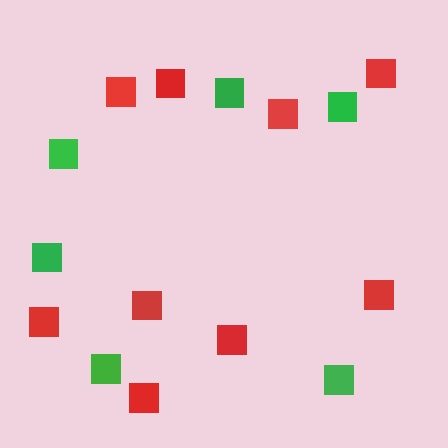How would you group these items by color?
There are 2 groups: one group of red squares (9) and one group of green squares (6).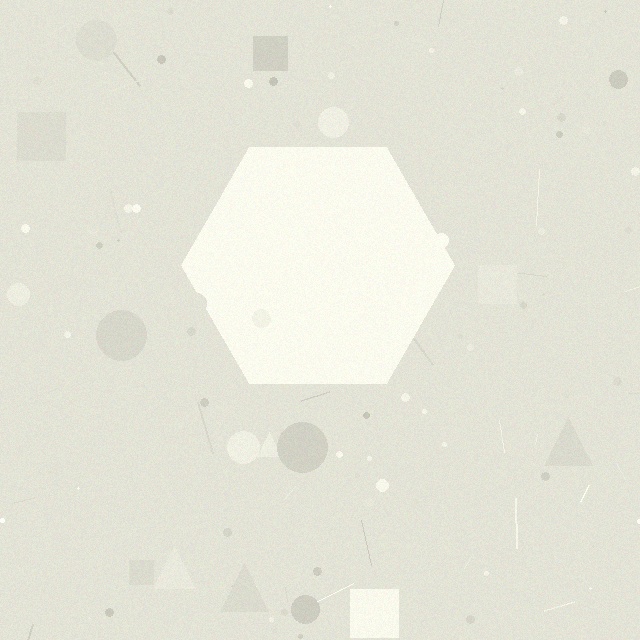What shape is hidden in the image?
A hexagon is hidden in the image.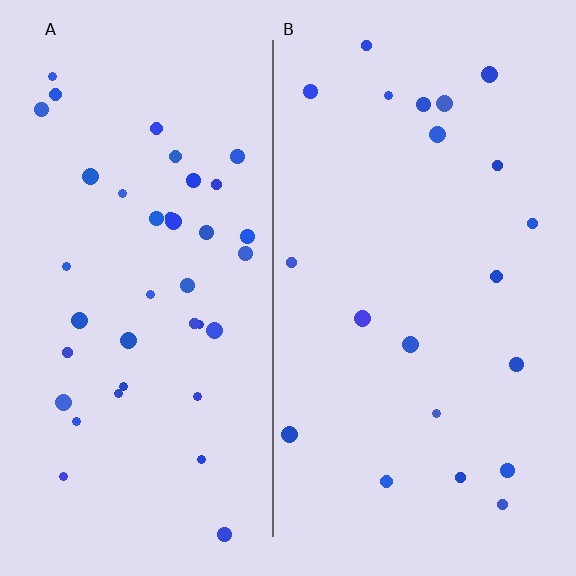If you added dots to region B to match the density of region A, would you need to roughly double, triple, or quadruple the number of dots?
Approximately double.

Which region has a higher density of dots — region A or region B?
A (the left).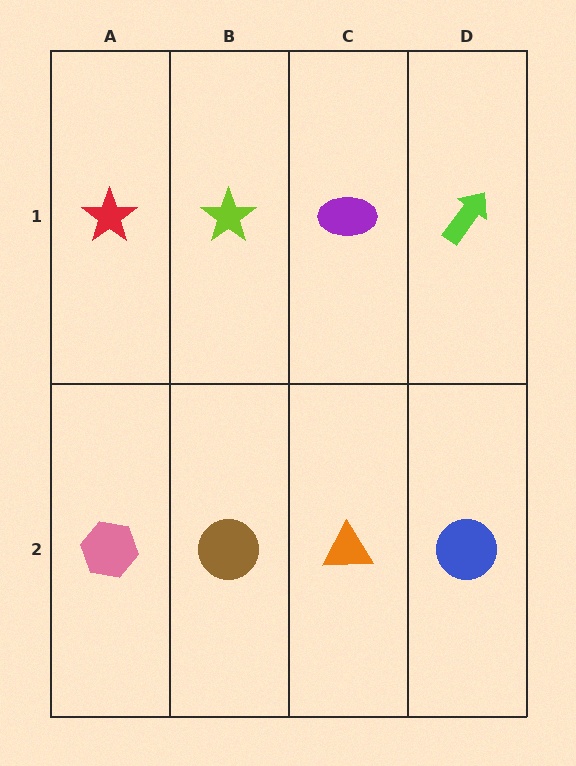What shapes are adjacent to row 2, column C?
A purple ellipse (row 1, column C), a brown circle (row 2, column B), a blue circle (row 2, column D).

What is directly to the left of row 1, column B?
A red star.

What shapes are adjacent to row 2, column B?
A lime star (row 1, column B), a pink hexagon (row 2, column A), an orange triangle (row 2, column C).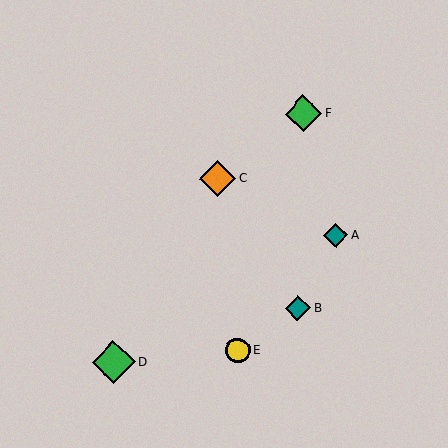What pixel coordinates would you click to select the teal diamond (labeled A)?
Click at (336, 235) to select the teal diamond A.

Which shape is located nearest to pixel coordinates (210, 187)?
The orange diamond (labeled C) at (218, 178) is nearest to that location.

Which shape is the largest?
The green diamond (labeled D) is the largest.